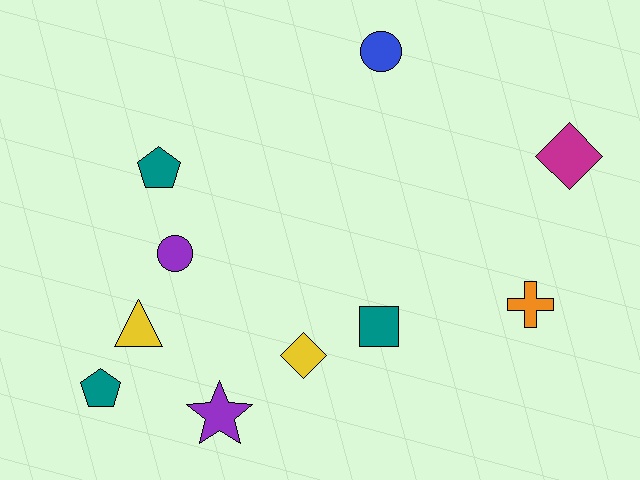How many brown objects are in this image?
There are no brown objects.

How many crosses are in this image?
There is 1 cross.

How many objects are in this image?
There are 10 objects.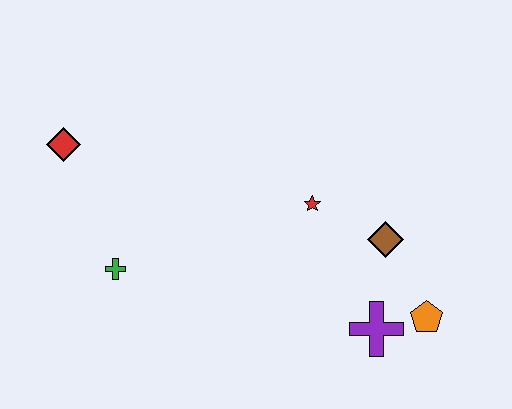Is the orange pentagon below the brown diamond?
Yes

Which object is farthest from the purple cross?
The red diamond is farthest from the purple cross.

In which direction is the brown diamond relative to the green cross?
The brown diamond is to the right of the green cross.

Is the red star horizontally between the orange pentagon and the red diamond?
Yes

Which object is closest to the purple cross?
The orange pentagon is closest to the purple cross.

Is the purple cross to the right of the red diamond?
Yes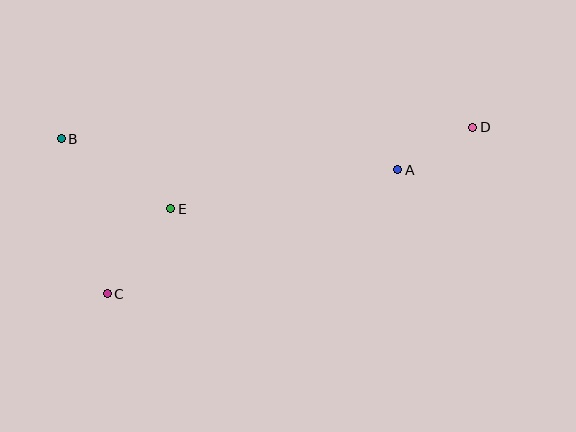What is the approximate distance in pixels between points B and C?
The distance between B and C is approximately 162 pixels.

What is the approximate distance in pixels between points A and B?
The distance between A and B is approximately 338 pixels.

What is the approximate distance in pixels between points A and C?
The distance between A and C is approximately 316 pixels.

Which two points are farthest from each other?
Points B and D are farthest from each other.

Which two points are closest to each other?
Points A and D are closest to each other.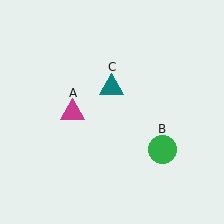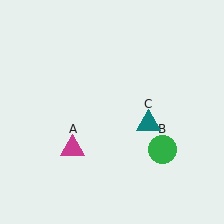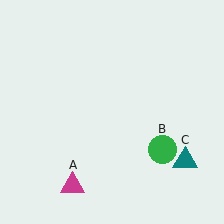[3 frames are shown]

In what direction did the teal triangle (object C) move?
The teal triangle (object C) moved down and to the right.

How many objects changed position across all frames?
2 objects changed position: magenta triangle (object A), teal triangle (object C).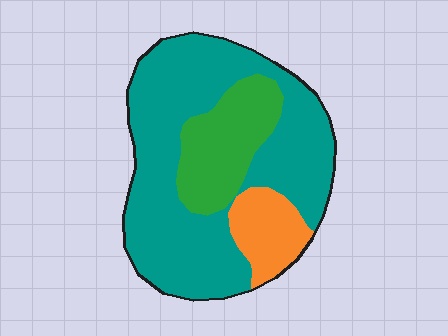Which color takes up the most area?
Teal, at roughly 65%.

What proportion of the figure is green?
Green takes up about one fifth (1/5) of the figure.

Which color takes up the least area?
Orange, at roughly 10%.